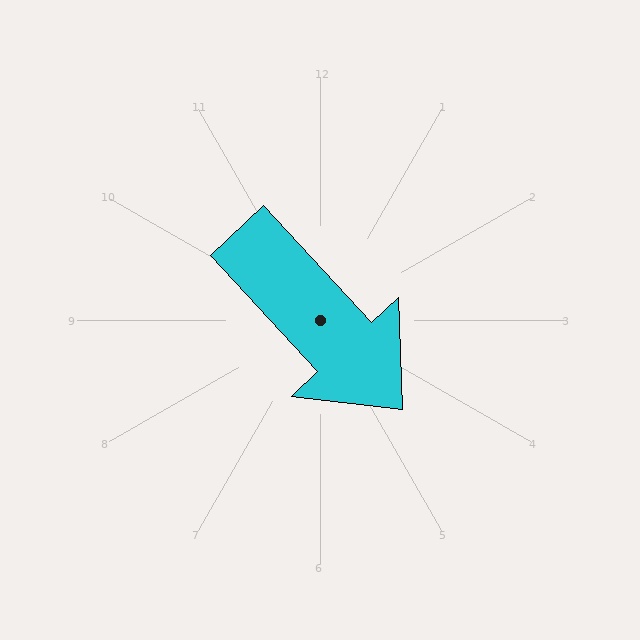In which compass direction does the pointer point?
Southeast.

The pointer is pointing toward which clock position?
Roughly 5 o'clock.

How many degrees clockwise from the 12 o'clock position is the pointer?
Approximately 137 degrees.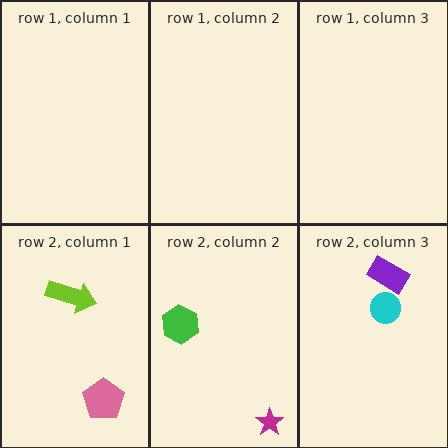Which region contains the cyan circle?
The row 2, column 3 region.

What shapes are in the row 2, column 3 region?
The purple rectangle, the cyan circle.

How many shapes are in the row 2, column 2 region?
2.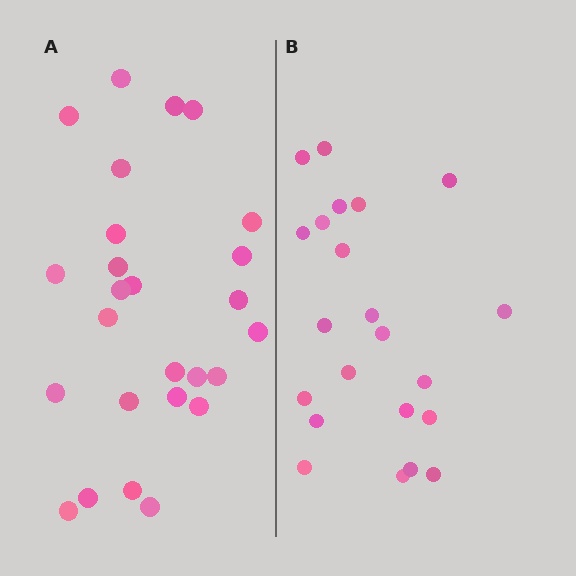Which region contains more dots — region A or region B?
Region A (the left region) has more dots.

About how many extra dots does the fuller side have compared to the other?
Region A has about 4 more dots than region B.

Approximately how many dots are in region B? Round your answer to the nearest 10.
About 20 dots. (The exact count is 22, which rounds to 20.)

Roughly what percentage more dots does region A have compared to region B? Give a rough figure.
About 20% more.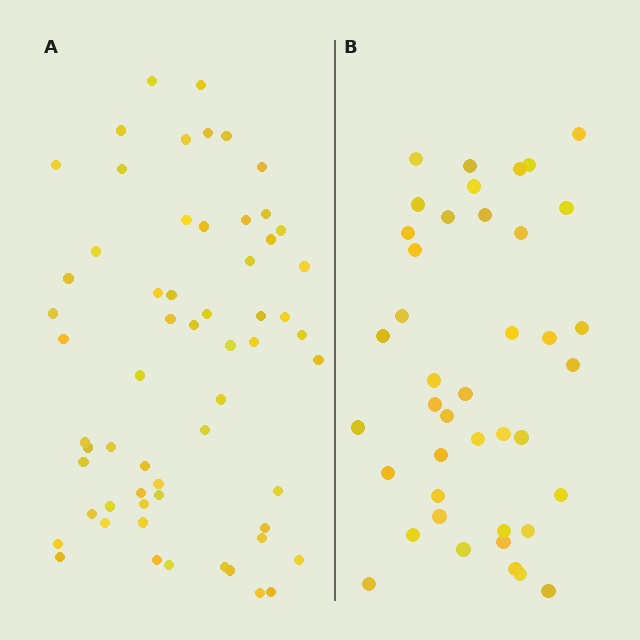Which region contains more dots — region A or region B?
Region A (the left region) has more dots.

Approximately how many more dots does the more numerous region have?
Region A has approximately 20 more dots than region B.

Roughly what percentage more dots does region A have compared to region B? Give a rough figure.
About 45% more.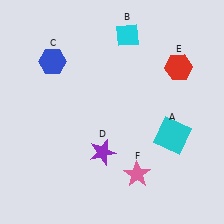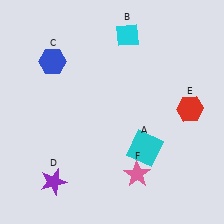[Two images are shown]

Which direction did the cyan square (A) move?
The cyan square (A) moved left.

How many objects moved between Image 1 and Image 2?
3 objects moved between the two images.